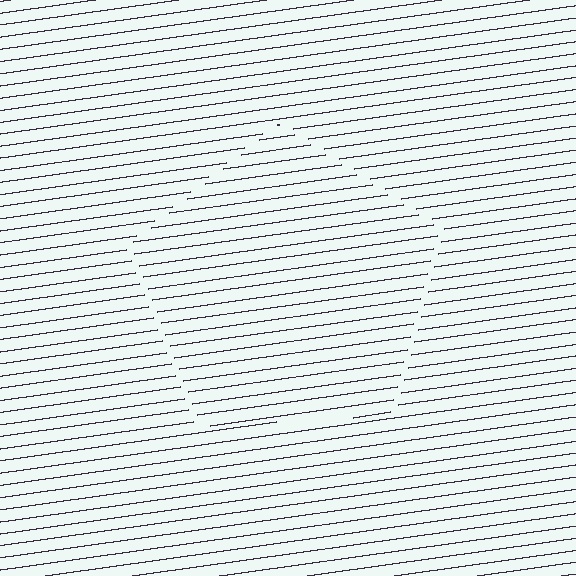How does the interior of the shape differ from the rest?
The interior of the shape contains the same grating, shifted by half a period — the contour is defined by the phase discontinuity where line-ends from the inner and outer gratings abut.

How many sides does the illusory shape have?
5 sides — the line-ends trace a pentagon.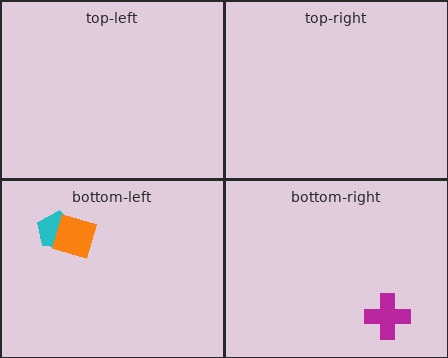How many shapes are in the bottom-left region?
2.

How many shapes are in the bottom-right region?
1.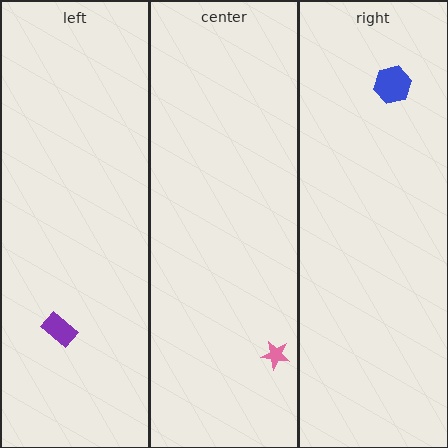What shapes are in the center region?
The pink star.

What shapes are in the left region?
The purple rectangle.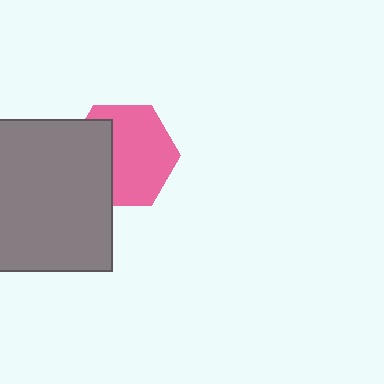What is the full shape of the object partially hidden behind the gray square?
The partially hidden object is a pink hexagon.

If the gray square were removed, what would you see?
You would see the complete pink hexagon.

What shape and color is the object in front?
The object in front is a gray square.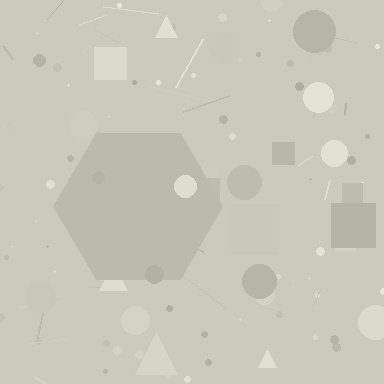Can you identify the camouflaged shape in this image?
The camouflaged shape is a hexagon.